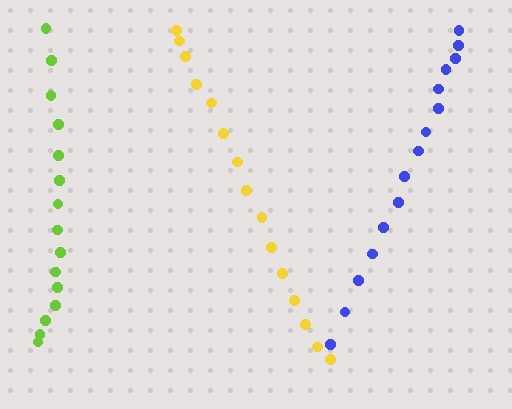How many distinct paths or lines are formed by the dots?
There are 3 distinct paths.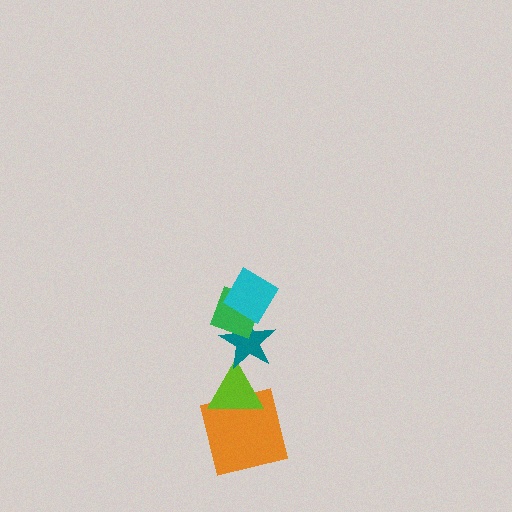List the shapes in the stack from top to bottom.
From top to bottom: the cyan diamond, the green diamond, the teal star, the lime triangle, the orange square.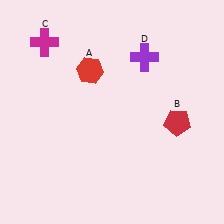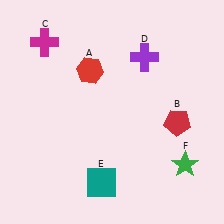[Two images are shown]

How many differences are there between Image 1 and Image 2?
There are 2 differences between the two images.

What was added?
A teal square (E), a green star (F) were added in Image 2.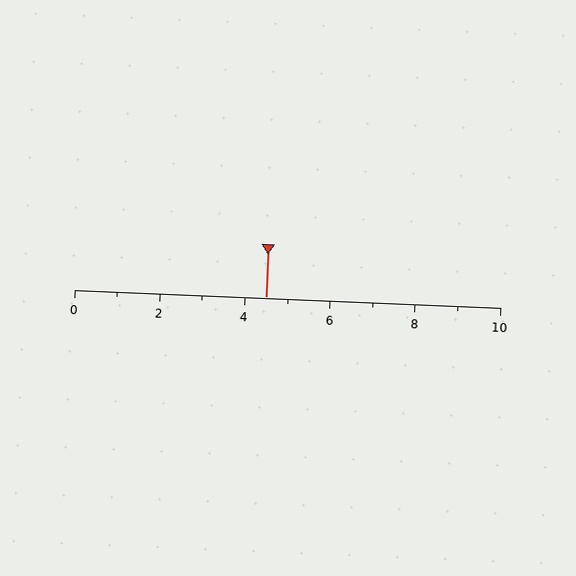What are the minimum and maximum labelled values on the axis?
The axis runs from 0 to 10.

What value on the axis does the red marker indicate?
The marker indicates approximately 4.5.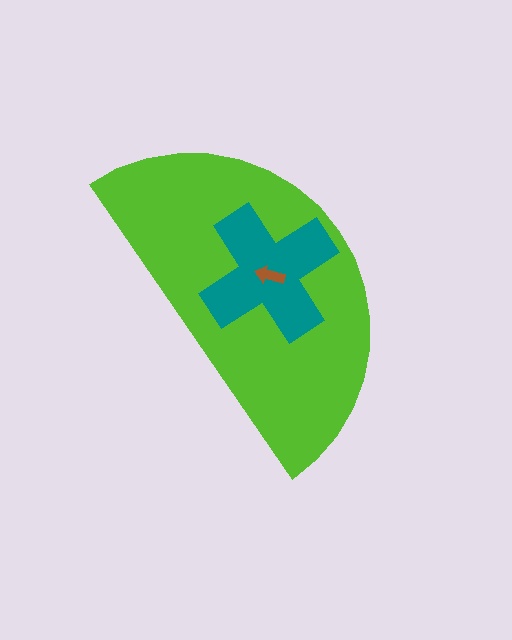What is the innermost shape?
The brown arrow.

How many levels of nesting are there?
3.